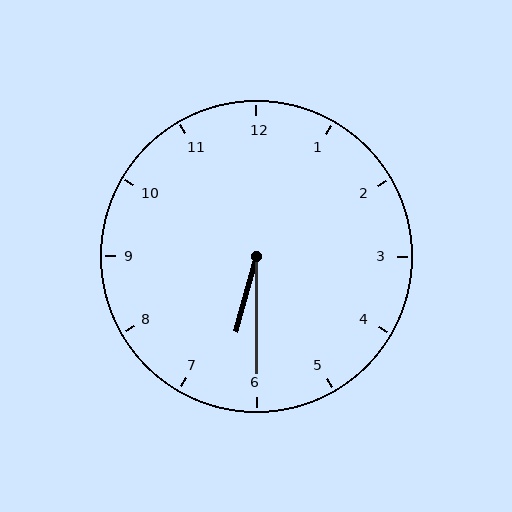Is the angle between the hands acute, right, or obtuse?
It is acute.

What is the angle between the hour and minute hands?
Approximately 15 degrees.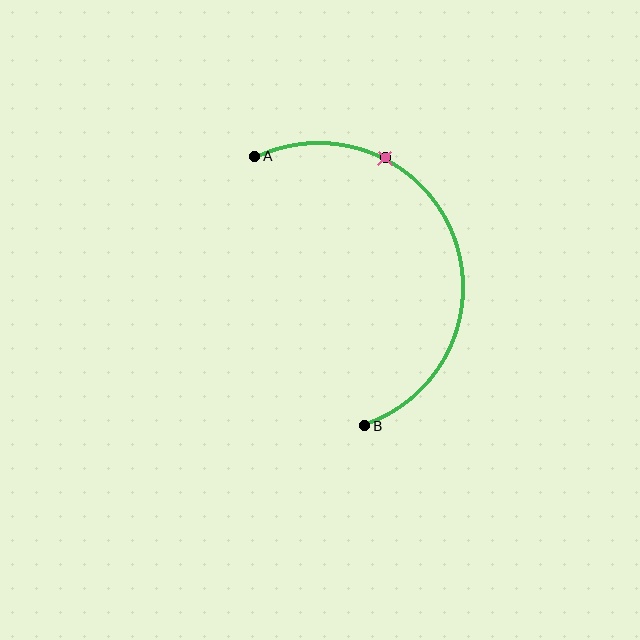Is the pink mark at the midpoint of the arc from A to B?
No. The pink mark lies on the arc but is closer to endpoint A. The arc midpoint would be at the point on the curve equidistant along the arc from both A and B.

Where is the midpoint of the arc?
The arc midpoint is the point on the curve farthest from the straight line joining A and B. It sits to the right of that line.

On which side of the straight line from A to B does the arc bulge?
The arc bulges to the right of the straight line connecting A and B.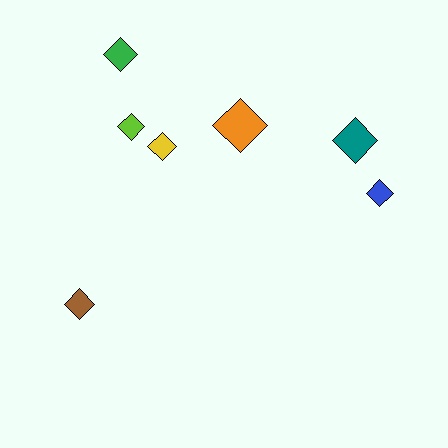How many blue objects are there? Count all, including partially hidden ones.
There is 1 blue object.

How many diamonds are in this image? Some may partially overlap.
There are 7 diamonds.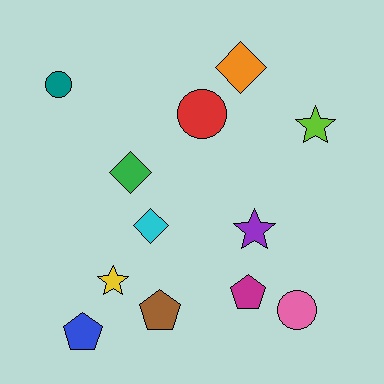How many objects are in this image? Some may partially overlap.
There are 12 objects.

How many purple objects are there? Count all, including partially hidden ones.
There is 1 purple object.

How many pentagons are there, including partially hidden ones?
There are 3 pentagons.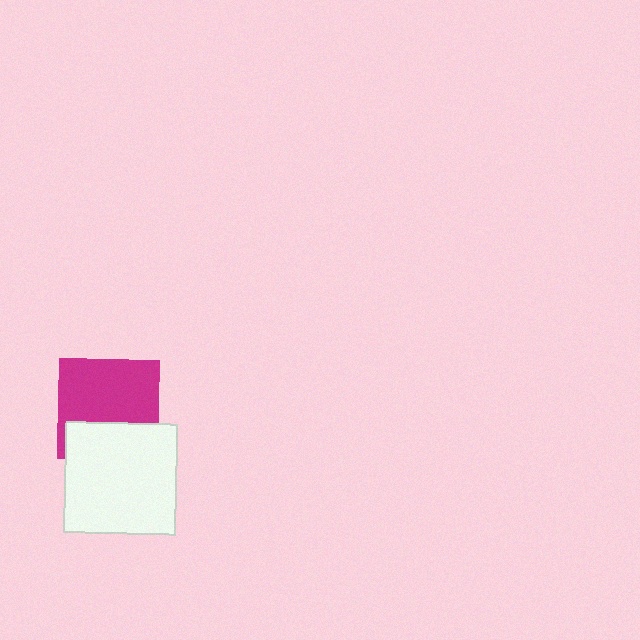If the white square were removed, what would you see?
You would see the complete magenta square.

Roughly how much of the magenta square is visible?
Most of it is visible (roughly 66%).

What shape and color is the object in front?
The object in front is a white square.